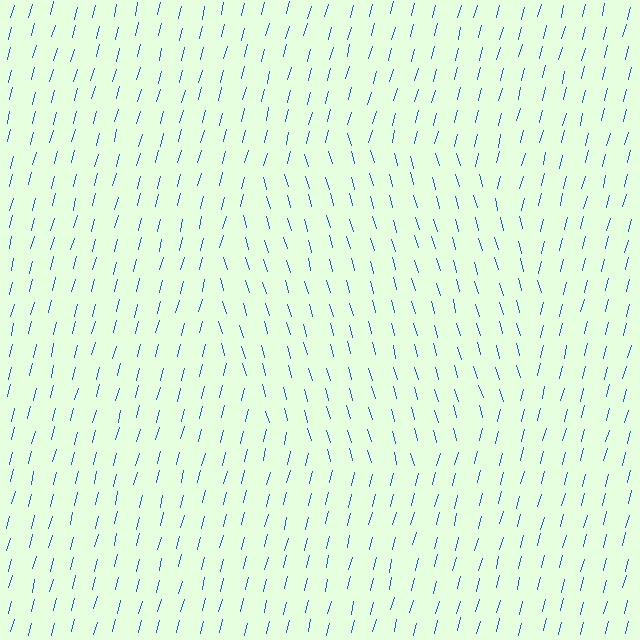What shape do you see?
I see a circle.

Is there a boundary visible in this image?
Yes, there is a texture boundary formed by a change in line orientation.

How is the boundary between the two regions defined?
The boundary is defined purely by a change in line orientation (approximately 30 degrees difference). All lines are the same color and thickness.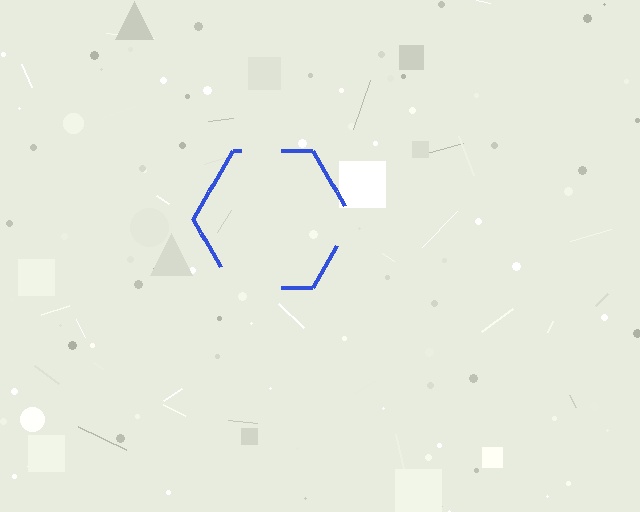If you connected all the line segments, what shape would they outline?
They would outline a hexagon.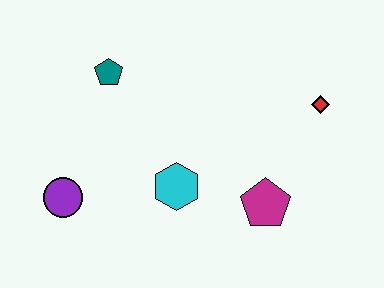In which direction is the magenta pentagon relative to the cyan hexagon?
The magenta pentagon is to the right of the cyan hexagon.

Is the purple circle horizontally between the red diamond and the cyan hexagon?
No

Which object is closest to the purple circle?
The cyan hexagon is closest to the purple circle.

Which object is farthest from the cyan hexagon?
The red diamond is farthest from the cyan hexagon.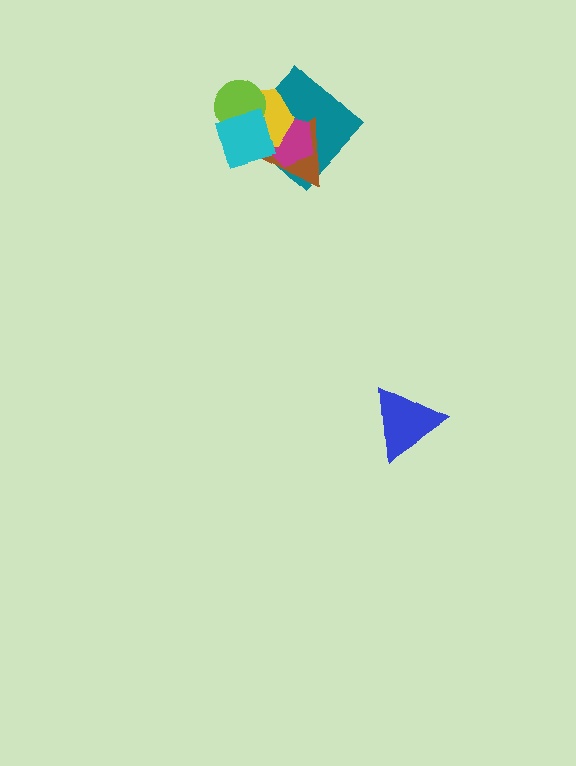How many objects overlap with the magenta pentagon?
4 objects overlap with the magenta pentagon.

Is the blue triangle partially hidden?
No, no other shape covers it.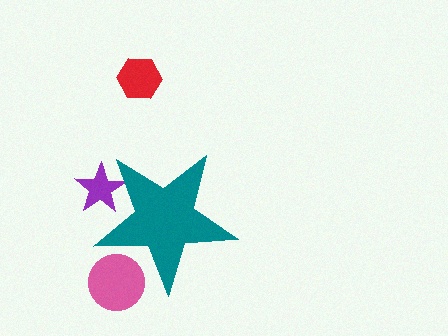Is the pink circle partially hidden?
Yes, the pink circle is partially hidden behind the teal star.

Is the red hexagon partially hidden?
No, the red hexagon is fully visible.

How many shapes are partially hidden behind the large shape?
2 shapes are partially hidden.